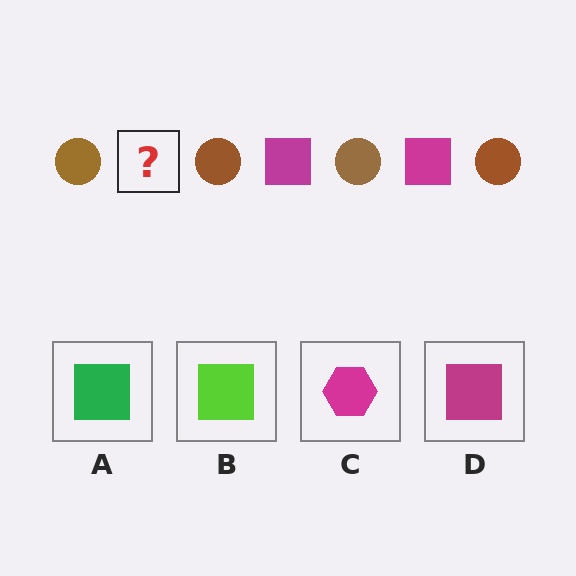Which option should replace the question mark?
Option D.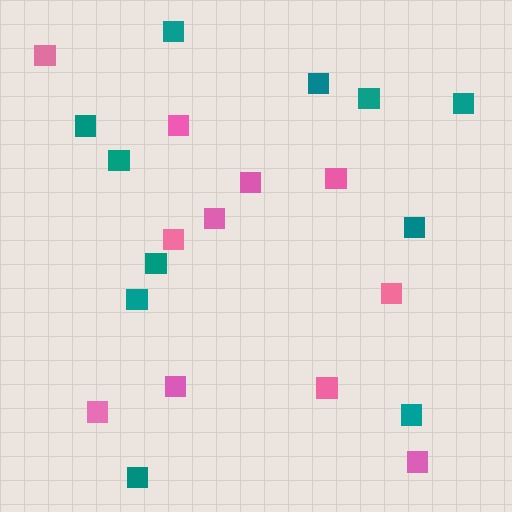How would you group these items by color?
There are 2 groups: one group of teal squares (11) and one group of pink squares (11).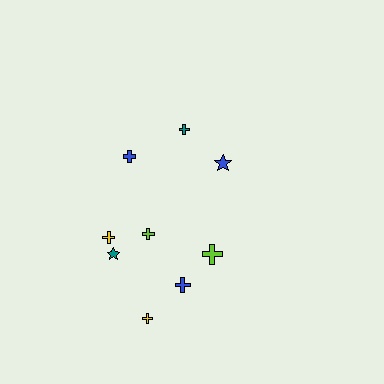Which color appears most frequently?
Blue, with 3 objects.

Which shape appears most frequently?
Cross, with 7 objects.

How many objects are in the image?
There are 9 objects.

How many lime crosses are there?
There are 2 lime crosses.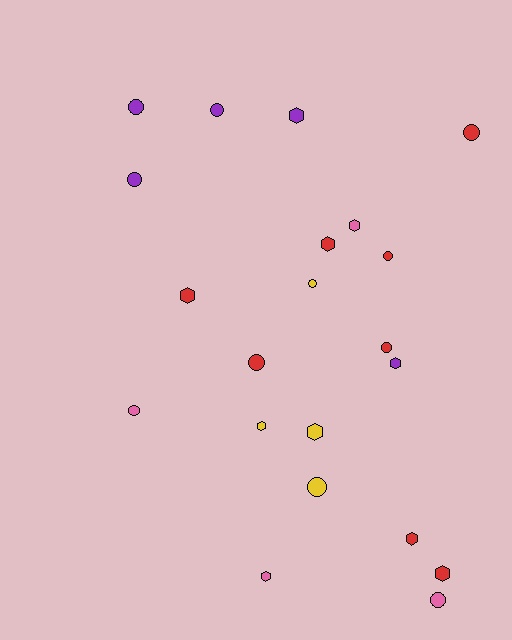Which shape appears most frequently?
Circle, with 11 objects.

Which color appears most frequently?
Red, with 8 objects.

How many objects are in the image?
There are 21 objects.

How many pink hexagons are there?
There are 2 pink hexagons.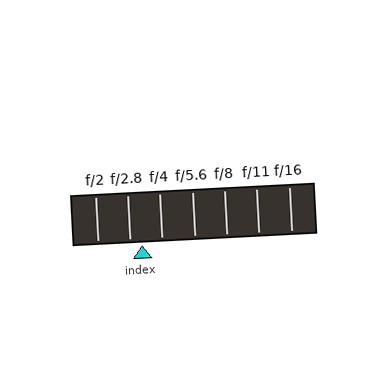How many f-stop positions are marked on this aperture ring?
There are 7 f-stop positions marked.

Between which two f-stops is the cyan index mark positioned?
The index mark is between f/2.8 and f/4.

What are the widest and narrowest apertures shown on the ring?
The widest aperture shown is f/2 and the narrowest is f/16.